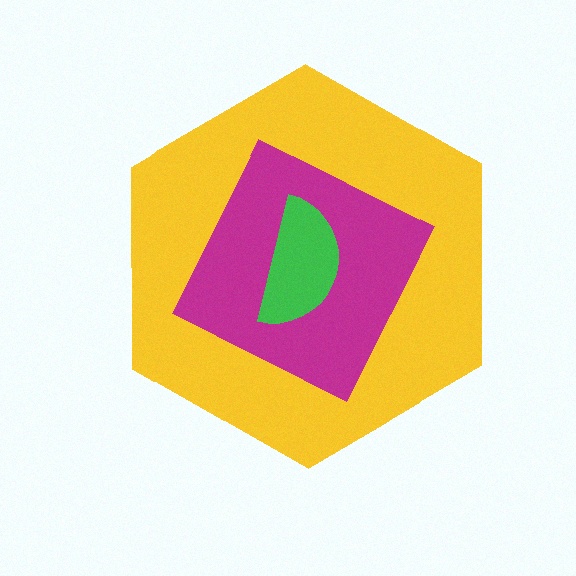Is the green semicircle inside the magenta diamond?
Yes.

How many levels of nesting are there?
3.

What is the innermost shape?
The green semicircle.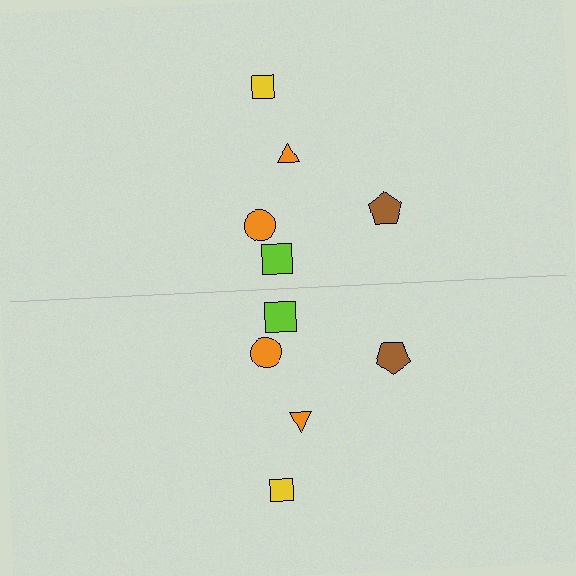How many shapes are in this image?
There are 10 shapes in this image.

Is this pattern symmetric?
Yes, this pattern has bilateral (reflection) symmetry.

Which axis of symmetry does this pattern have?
The pattern has a horizontal axis of symmetry running through the center of the image.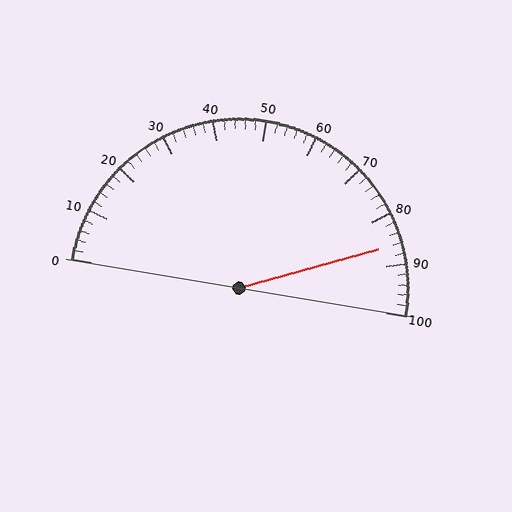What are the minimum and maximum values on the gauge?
The gauge ranges from 0 to 100.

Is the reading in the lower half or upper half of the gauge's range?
The reading is in the upper half of the range (0 to 100).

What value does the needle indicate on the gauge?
The needle indicates approximately 86.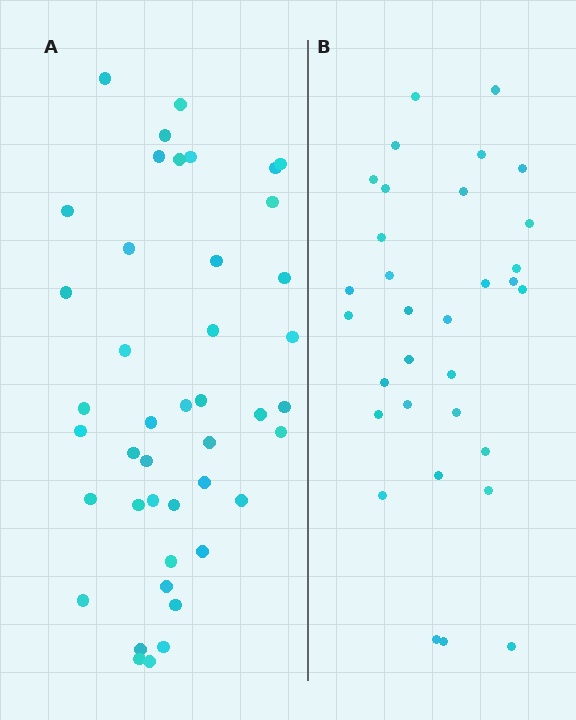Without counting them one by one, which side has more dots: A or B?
Region A (the left region) has more dots.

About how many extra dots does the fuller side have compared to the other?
Region A has roughly 12 or so more dots than region B.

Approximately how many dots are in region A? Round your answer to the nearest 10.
About 40 dots. (The exact count is 43, which rounds to 40.)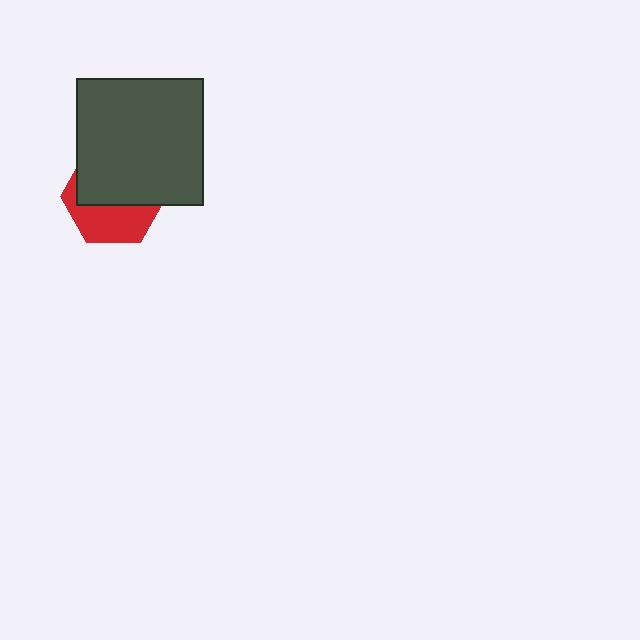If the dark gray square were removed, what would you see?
You would see the complete red hexagon.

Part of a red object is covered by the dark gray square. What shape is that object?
It is a hexagon.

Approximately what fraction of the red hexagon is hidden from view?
Roughly 58% of the red hexagon is hidden behind the dark gray square.